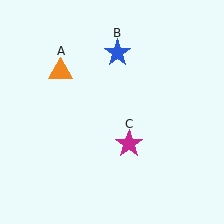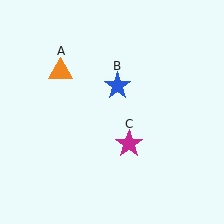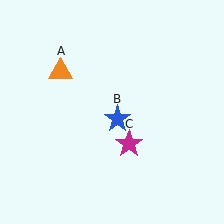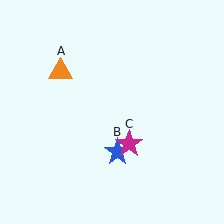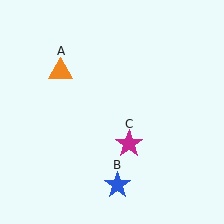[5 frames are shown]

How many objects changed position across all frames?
1 object changed position: blue star (object B).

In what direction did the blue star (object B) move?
The blue star (object B) moved down.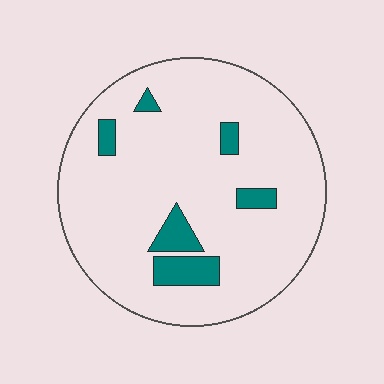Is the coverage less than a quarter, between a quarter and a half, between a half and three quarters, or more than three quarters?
Less than a quarter.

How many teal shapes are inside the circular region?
6.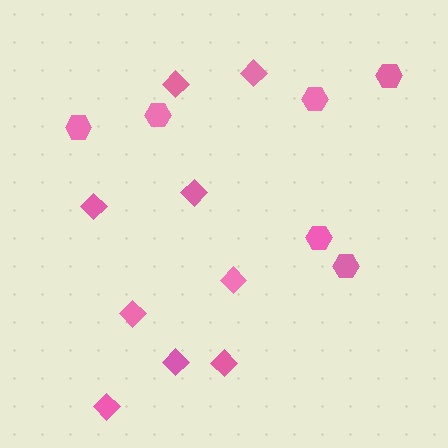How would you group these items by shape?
There are 2 groups: one group of hexagons (6) and one group of diamonds (9).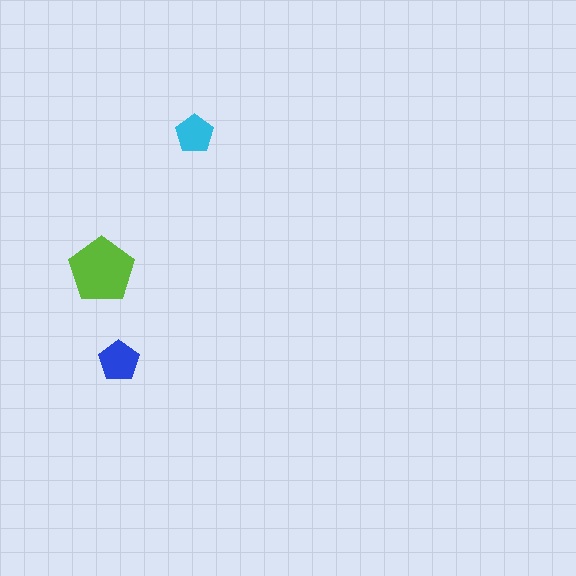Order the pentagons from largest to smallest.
the lime one, the blue one, the cyan one.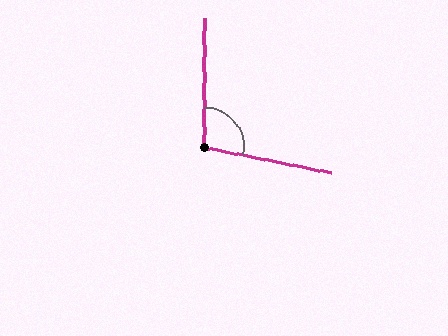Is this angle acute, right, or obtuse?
It is obtuse.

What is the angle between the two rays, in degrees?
Approximately 101 degrees.